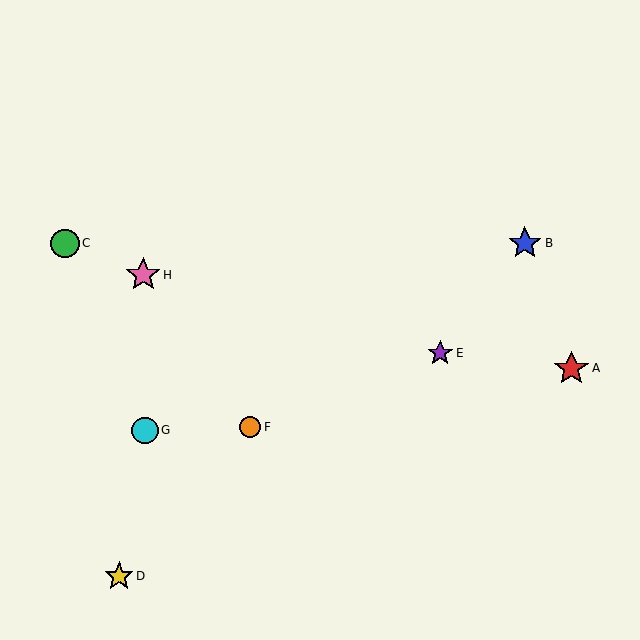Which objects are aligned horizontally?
Objects B, C are aligned horizontally.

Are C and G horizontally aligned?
No, C is at y≈243 and G is at y≈430.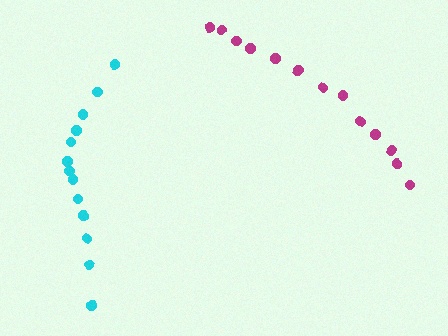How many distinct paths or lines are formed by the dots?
There are 2 distinct paths.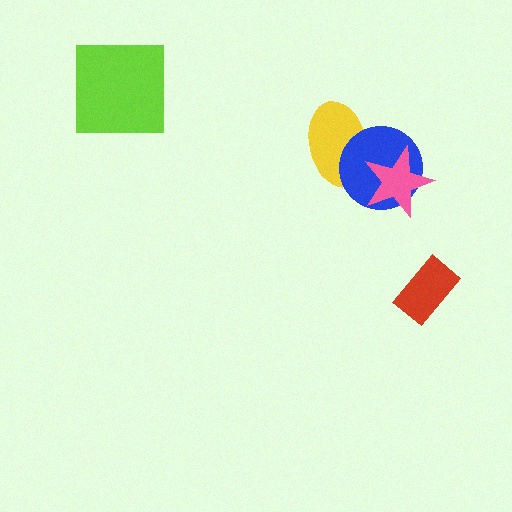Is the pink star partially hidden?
No, no other shape covers it.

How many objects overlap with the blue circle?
2 objects overlap with the blue circle.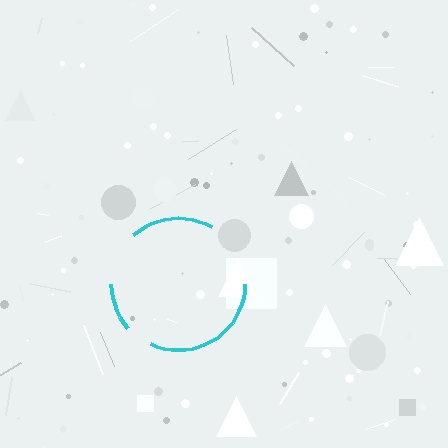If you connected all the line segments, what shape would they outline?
They would outline a circle.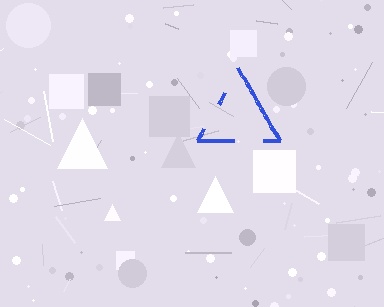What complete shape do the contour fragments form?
The contour fragments form a triangle.